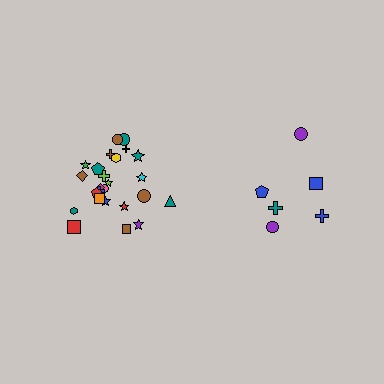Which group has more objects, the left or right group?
The left group.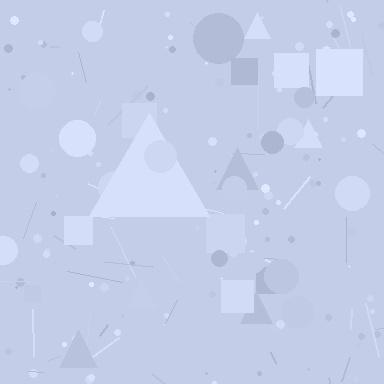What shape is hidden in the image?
A triangle is hidden in the image.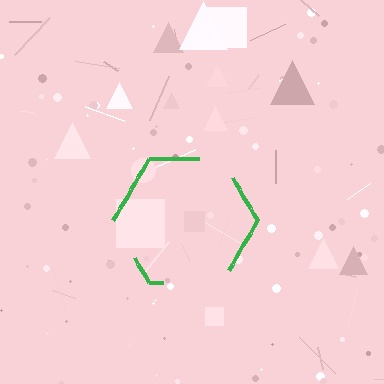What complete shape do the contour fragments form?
The contour fragments form a hexagon.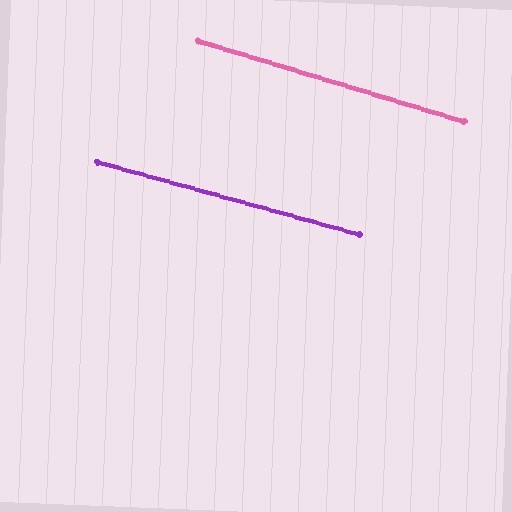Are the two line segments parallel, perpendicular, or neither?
Parallel — their directions differ by only 1.3°.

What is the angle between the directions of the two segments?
Approximately 1 degree.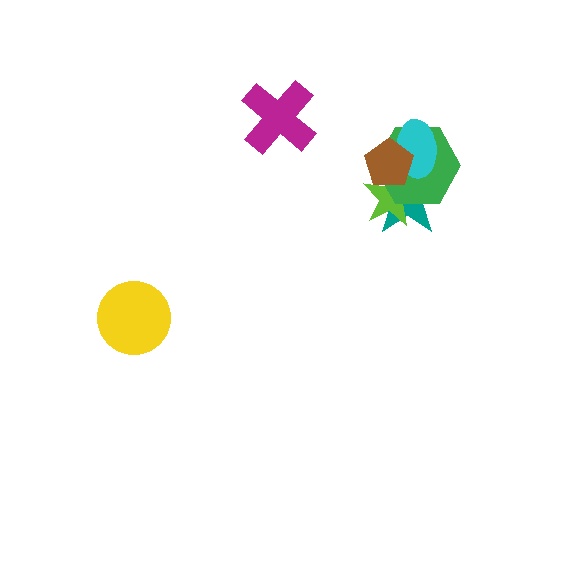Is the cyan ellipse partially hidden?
Yes, it is partially covered by another shape.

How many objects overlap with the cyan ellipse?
3 objects overlap with the cyan ellipse.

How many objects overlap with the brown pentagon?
4 objects overlap with the brown pentagon.